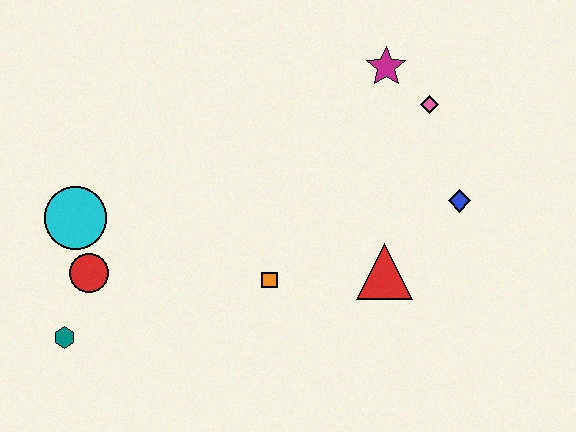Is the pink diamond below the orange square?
No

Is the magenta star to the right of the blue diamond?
No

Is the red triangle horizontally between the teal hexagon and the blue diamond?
Yes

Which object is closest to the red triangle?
The blue diamond is closest to the red triangle.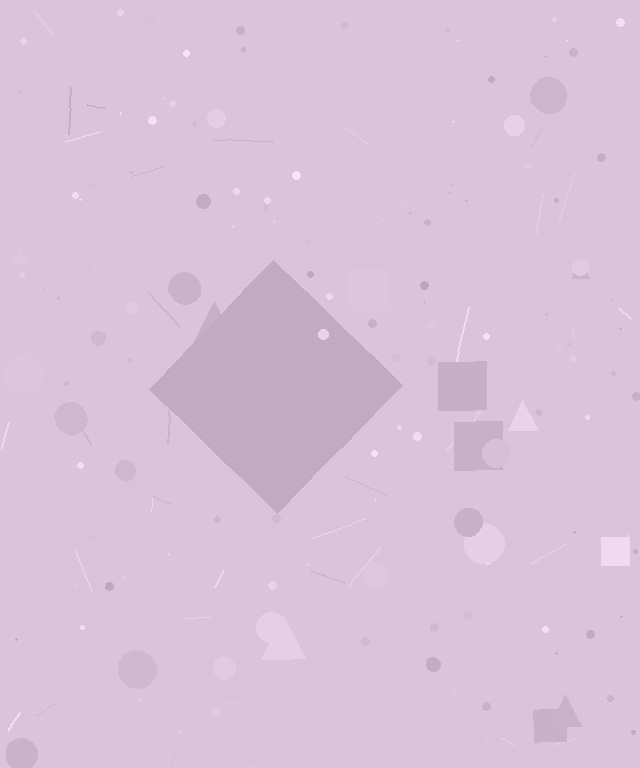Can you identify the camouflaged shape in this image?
The camouflaged shape is a diamond.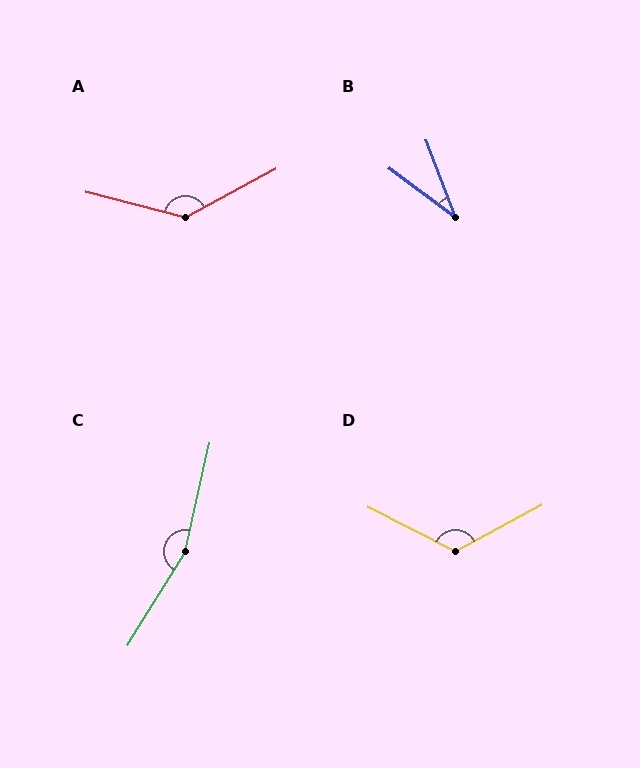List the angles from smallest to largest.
B (32°), D (125°), A (137°), C (161°).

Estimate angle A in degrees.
Approximately 137 degrees.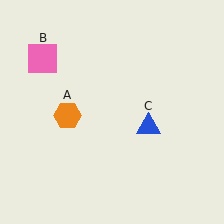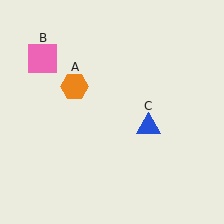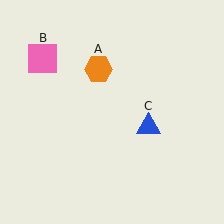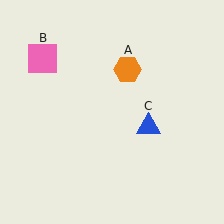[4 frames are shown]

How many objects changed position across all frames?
1 object changed position: orange hexagon (object A).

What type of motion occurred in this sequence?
The orange hexagon (object A) rotated clockwise around the center of the scene.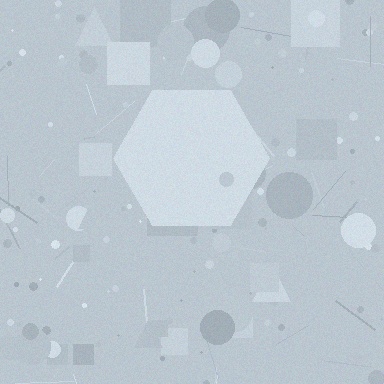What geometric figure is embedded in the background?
A hexagon is embedded in the background.